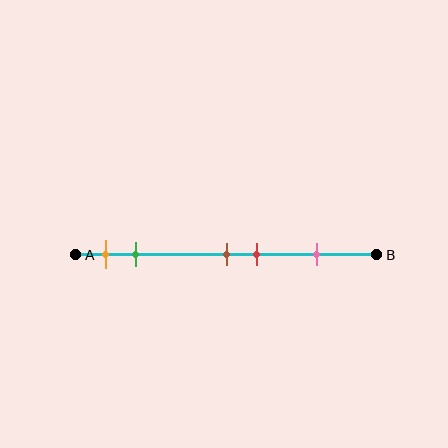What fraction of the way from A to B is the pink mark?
The pink mark is approximately 80% (0.8) of the way from A to B.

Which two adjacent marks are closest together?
The brown and red marks are the closest adjacent pair.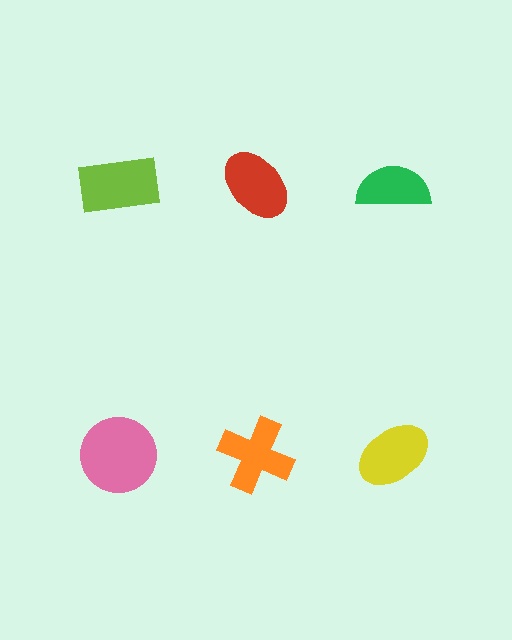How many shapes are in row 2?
3 shapes.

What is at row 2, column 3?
A yellow ellipse.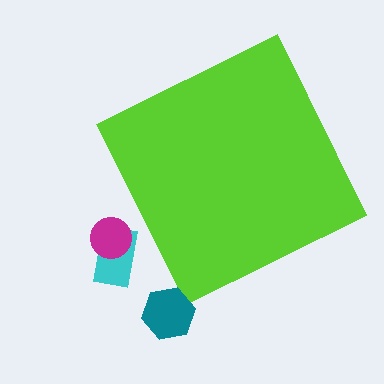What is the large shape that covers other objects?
A lime square.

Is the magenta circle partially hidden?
No, the magenta circle is fully visible.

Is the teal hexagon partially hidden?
No, the teal hexagon is fully visible.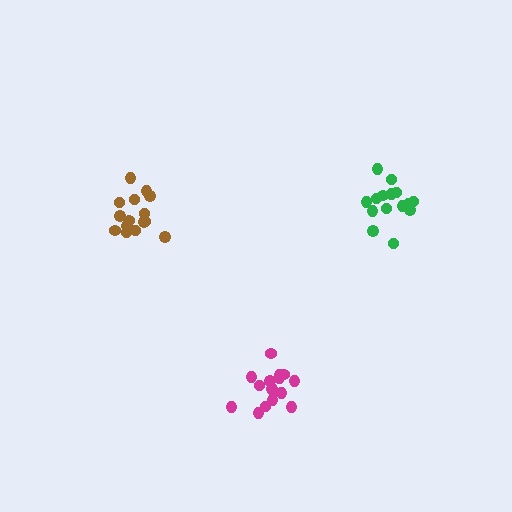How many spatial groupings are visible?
There are 3 spatial groupings.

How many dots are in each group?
Group 1: 15 dots, Group 2: 15 dots, Group 3: 16 dots (46 total).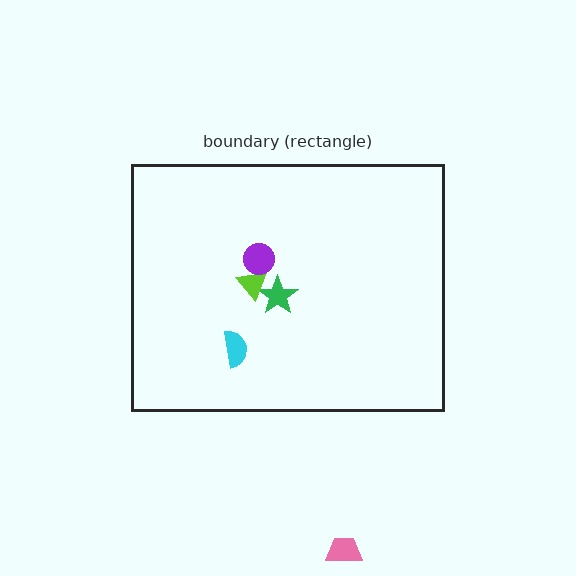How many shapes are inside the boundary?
4 inside, 1 outside.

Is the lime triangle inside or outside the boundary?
Inside.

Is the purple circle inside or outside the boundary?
Inside.